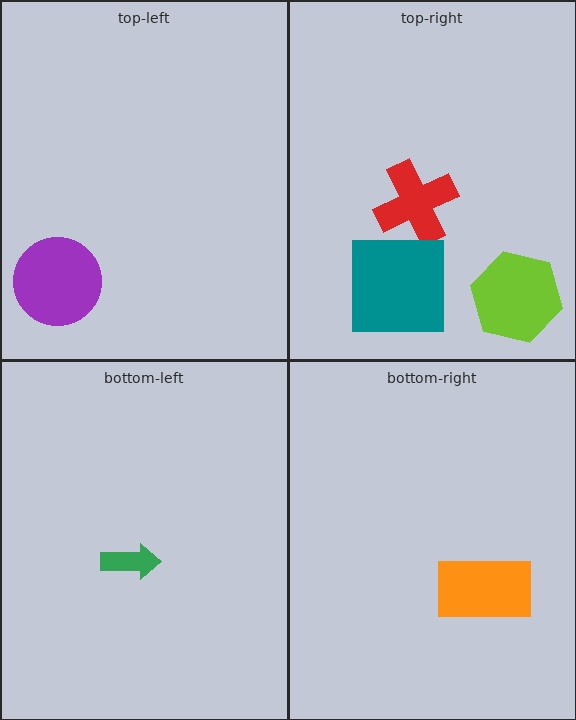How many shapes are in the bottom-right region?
1.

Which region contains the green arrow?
The bottom-left region.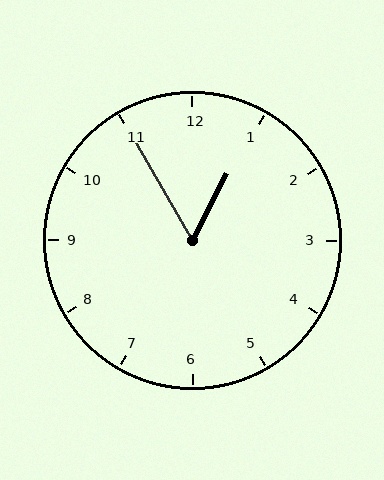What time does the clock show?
12:55.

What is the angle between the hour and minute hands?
Approximately 58 degrees.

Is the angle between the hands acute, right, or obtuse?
It is acute.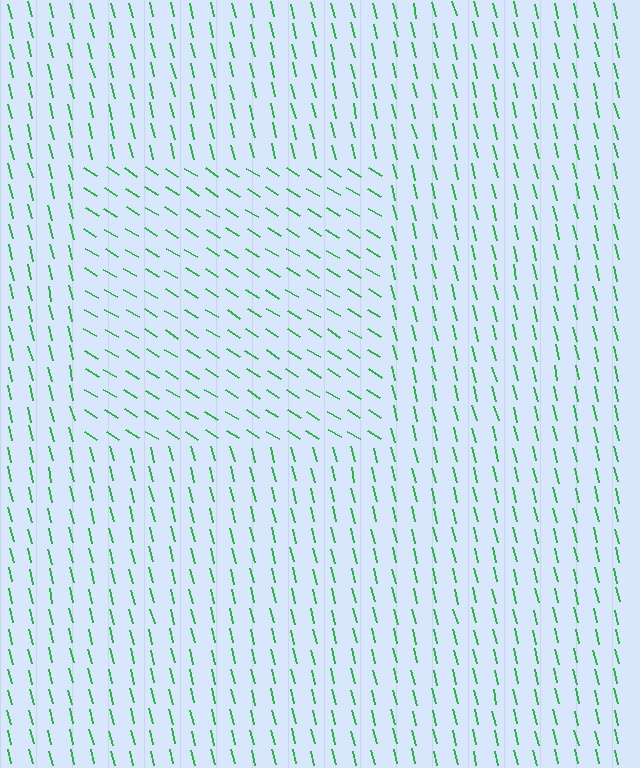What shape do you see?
I see a rectangle.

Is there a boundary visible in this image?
Yes, there is a texture boundary formed by a change in line orientation.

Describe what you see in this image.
The image is filled with small green line segments. A rectangle region in the image has lines oriented differently from the surrounding lines, creating a visible texture boundary.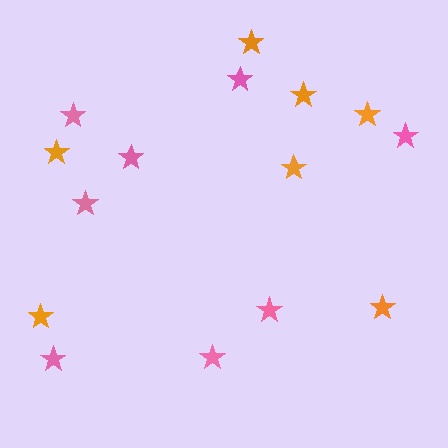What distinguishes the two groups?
There are 2 groups: one group of pink stars (8) and one group of orange stars (7).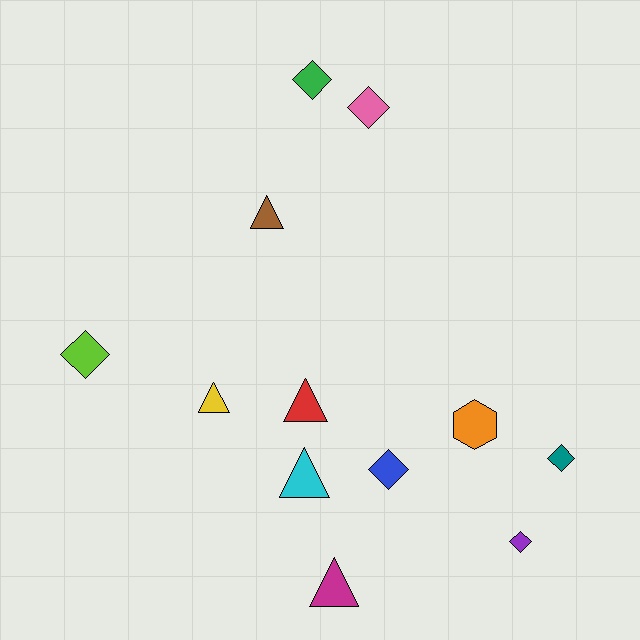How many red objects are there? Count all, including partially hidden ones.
There is 1 red object.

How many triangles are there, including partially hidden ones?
There are 5 triangles.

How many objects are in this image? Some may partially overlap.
There are 12 objects.